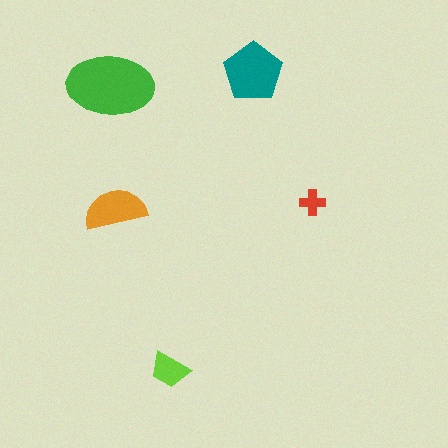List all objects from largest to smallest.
The green ellipse, the teal pentagon, the orange semicircle, the lime trapezoid, the red cross.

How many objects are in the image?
There are 5 objects in the image.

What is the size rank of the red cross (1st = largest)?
5th.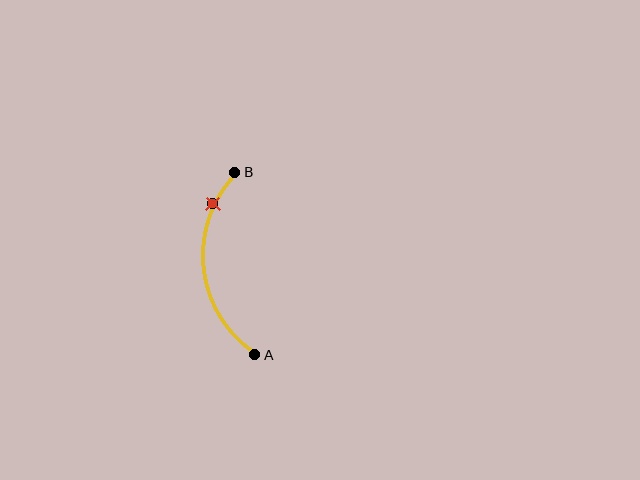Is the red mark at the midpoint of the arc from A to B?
No. The red mark lies on the arc but is closer to endpoint B. The arc midpoint would be at the point on the curve equidistant along the arc from both A and B.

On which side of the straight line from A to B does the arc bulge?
The arc bulges to the left of the straight line connecting A and B.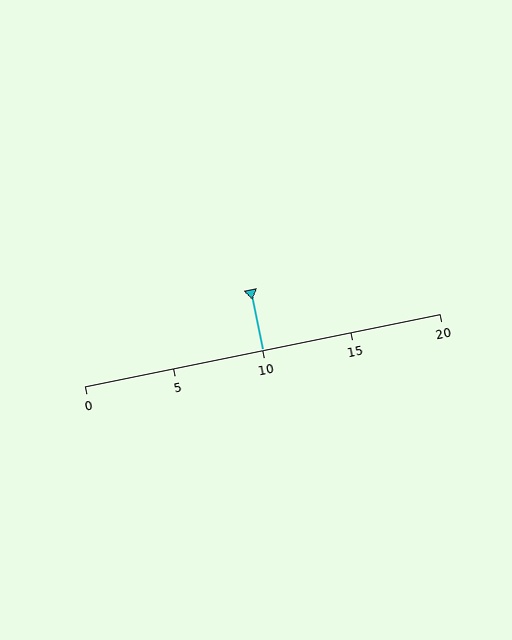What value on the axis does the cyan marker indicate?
The marker indicates approximately 10.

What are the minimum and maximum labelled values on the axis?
The axis runs from 0 to 20.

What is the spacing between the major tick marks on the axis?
The major ticks are spaced 5 apart.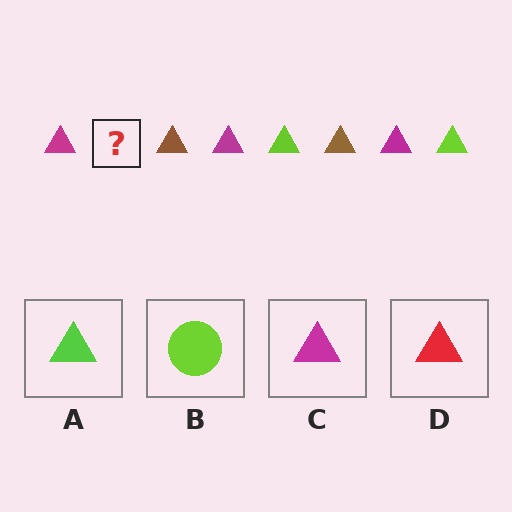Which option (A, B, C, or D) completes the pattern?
A.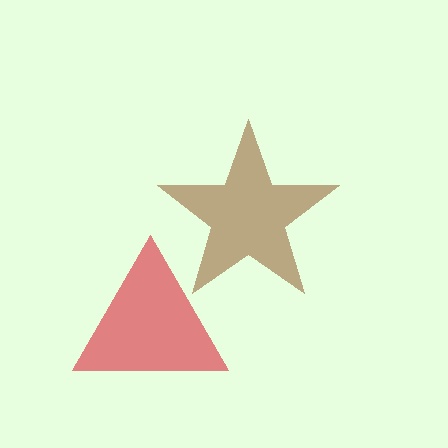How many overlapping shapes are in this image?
There are 2 overlapping shapes in the image.